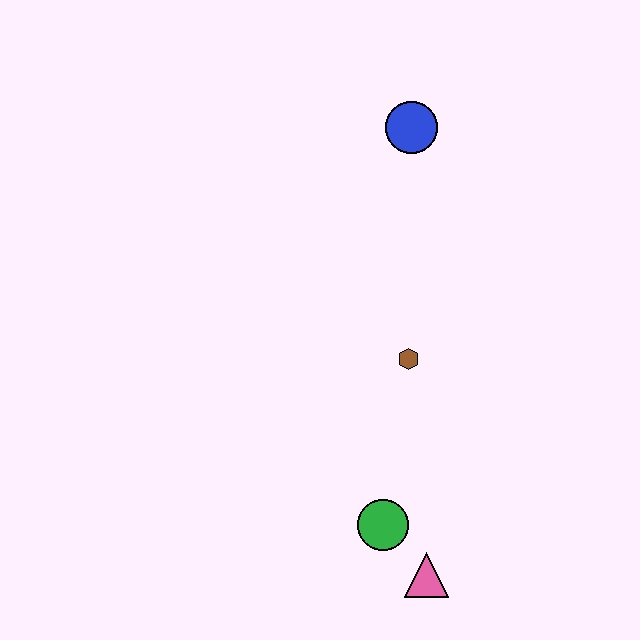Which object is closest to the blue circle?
The brown hexagon is closest to the blue circle.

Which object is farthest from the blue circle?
The pink triangle is farthest from the blue circle.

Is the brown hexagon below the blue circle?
Yes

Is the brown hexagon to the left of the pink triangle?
Yes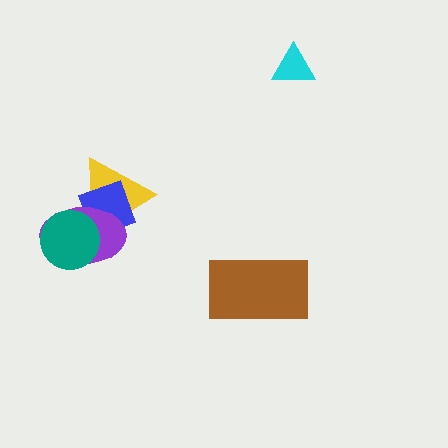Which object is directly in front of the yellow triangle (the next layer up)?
The blue diamond is directly in front of the yellow triangle.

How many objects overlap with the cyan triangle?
0 objects overlap with the cyan triangle.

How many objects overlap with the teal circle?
3 objects overlap with the teal circle.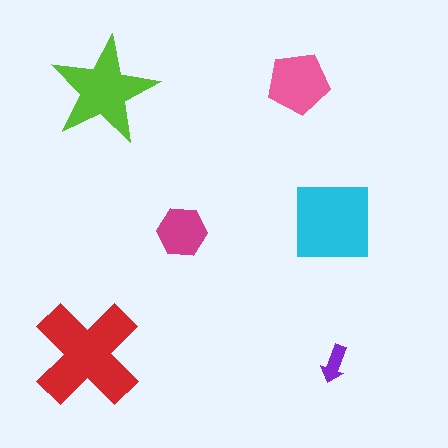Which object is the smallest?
The purple arrow.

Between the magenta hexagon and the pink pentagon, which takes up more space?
The pink pentagon.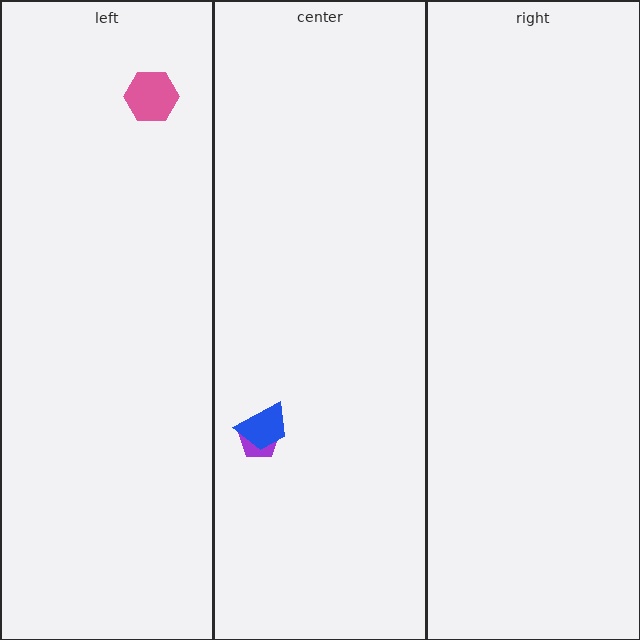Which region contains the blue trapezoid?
The center region.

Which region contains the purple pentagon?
The center region.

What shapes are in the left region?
The pink hexagon.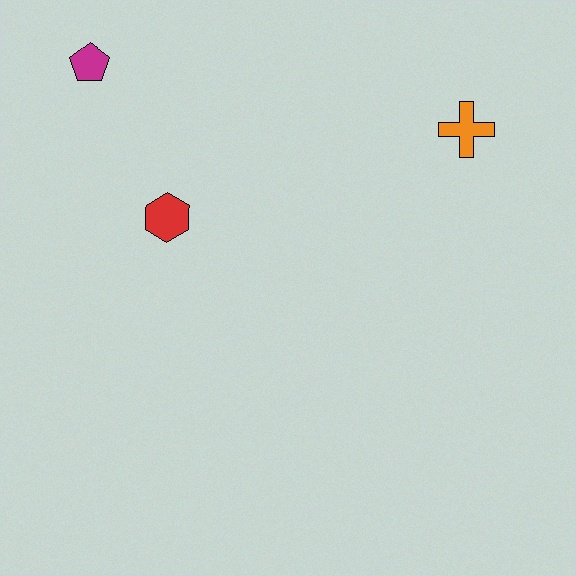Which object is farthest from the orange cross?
The magenta pentagon is farthest from the orange cross.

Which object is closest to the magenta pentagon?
The red hexagon is closest to the magenta pentagon.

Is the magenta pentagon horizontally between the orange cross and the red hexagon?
No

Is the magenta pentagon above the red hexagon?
Yes